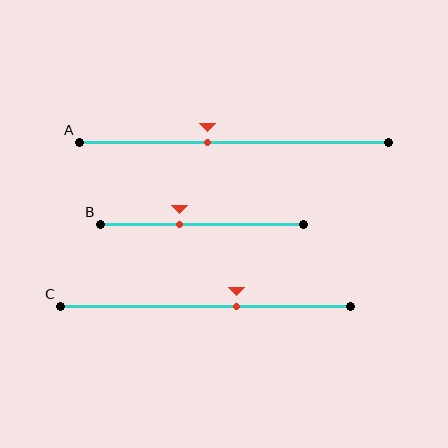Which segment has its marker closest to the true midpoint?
Segment A has its marker closest to the true midpoint.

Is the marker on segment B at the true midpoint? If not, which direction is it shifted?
No, the marker on segment B is shifted to the left by about 11% of the segment length.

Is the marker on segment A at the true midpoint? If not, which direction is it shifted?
No, the marker on segment A is shifted to the left by about 8% of the segment length.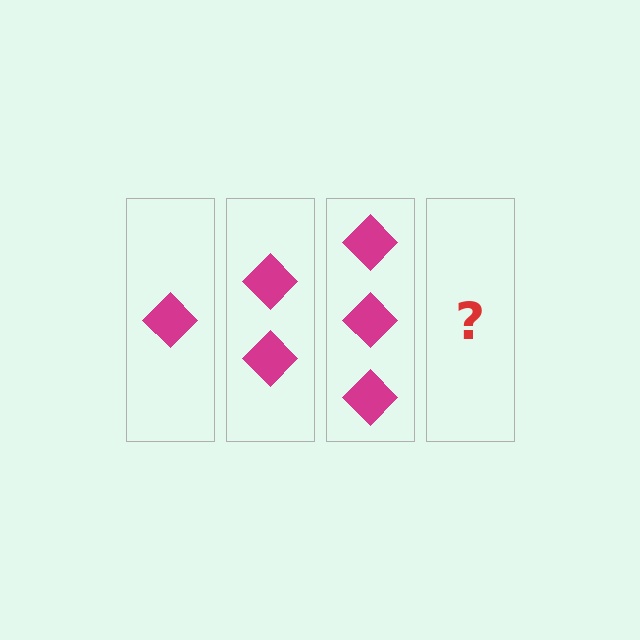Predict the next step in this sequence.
The next step is 4 diamonds.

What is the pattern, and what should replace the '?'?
The pattern is that each step adds one more diamond. The '?' should be 4 diamonds.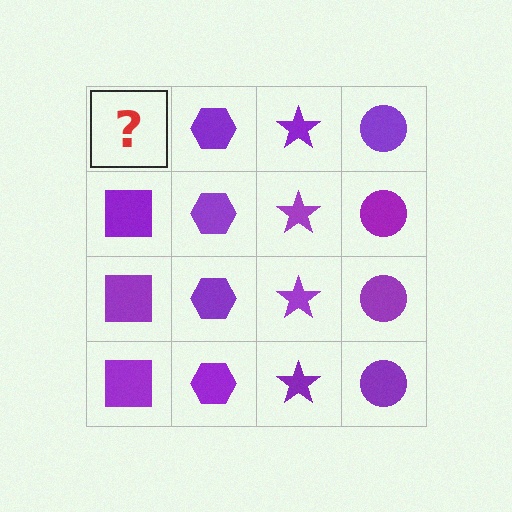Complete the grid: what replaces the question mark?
The question mark should be replaced with a purple square.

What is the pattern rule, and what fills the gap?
The rule is that each column has a consistent shape. The gap should be filled with a purple square.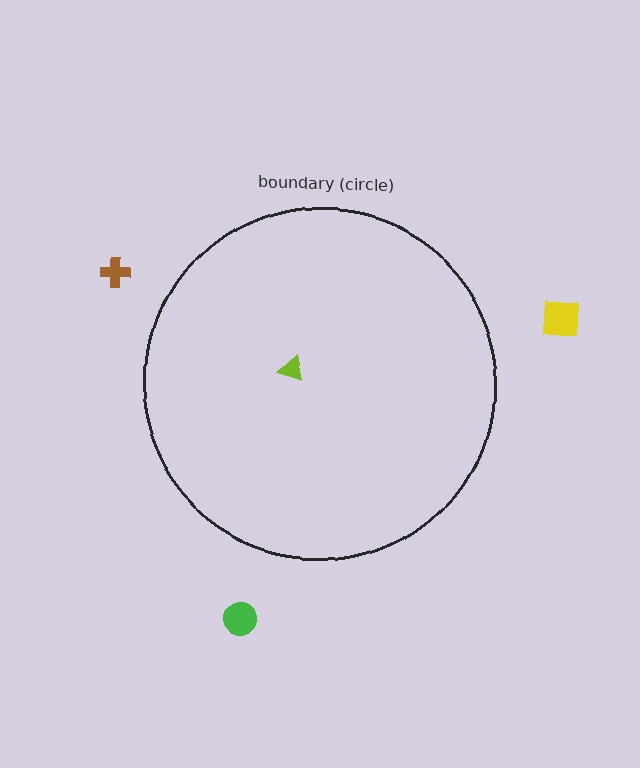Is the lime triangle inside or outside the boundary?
Inside.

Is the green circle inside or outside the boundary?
Outside.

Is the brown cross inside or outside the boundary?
Outside.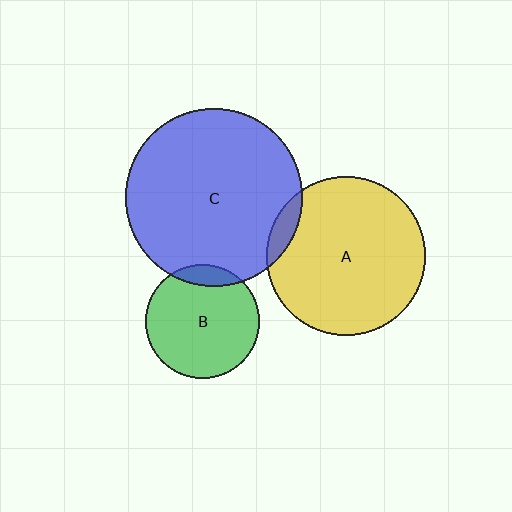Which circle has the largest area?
Circle C (blue).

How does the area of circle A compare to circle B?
Approximately 2.0 times.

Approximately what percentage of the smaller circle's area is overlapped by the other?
Approximately 10%.